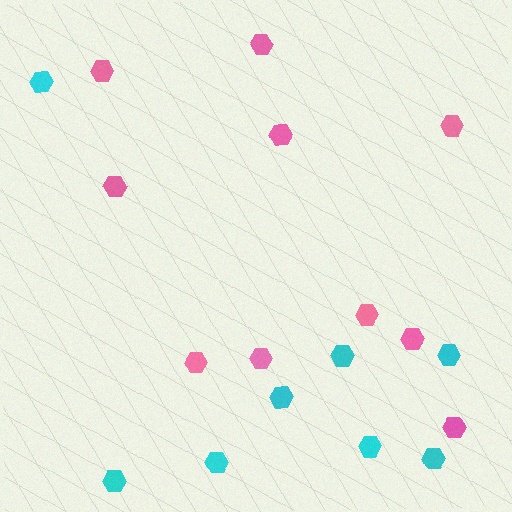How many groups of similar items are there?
There are 2 groups: one group of pink hexagons (10) and one group of cyan hexagons (8).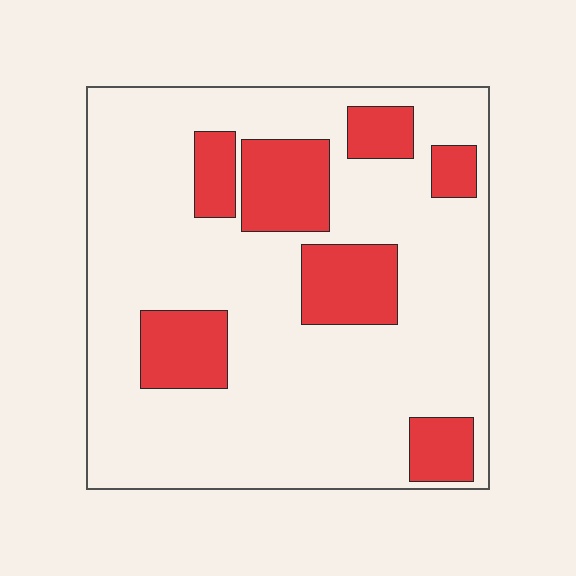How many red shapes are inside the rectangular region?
7.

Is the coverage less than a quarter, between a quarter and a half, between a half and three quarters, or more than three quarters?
Less than a quarter.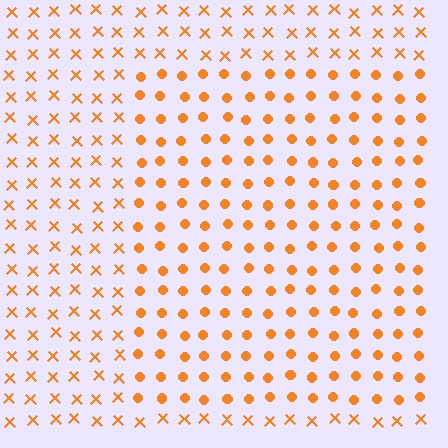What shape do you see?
I see a rectangle.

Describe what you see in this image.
The image is filled with small orange elements arranged in a uniform grid. A rectangle-shaped region contains circles, while the surrounding area contains X marks. The boundary is defined purely by the change in element shape.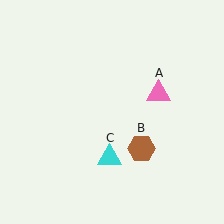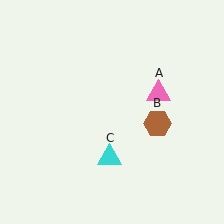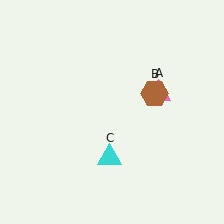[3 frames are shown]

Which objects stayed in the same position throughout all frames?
Pink triangle (object A) and cyan triangle (object C) remained stationary.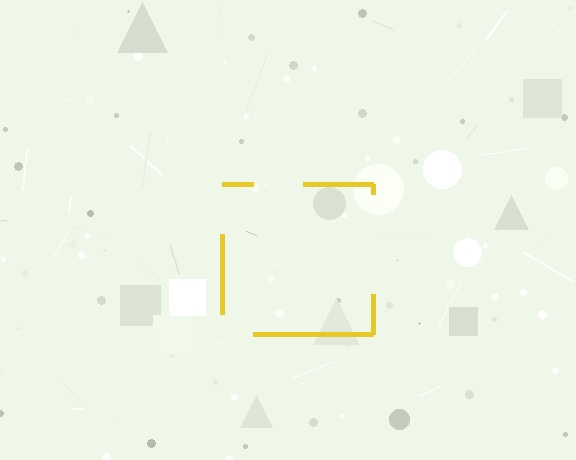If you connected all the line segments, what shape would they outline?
They would outline a square.